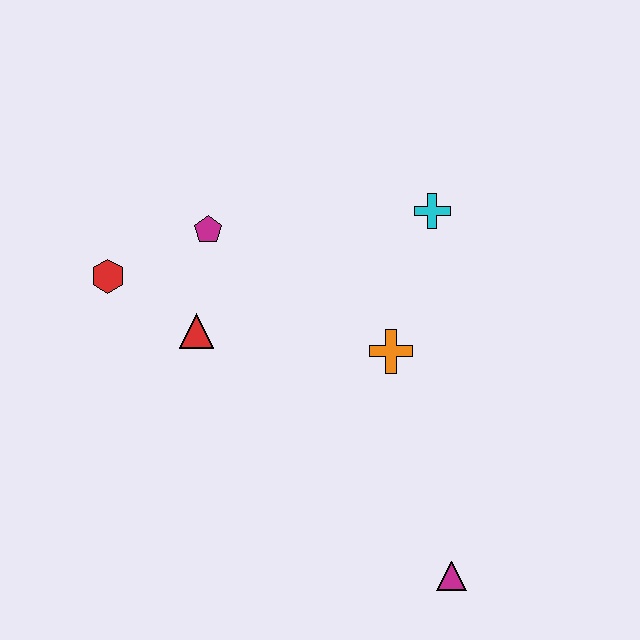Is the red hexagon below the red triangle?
No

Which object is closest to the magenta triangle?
The orange cross is closest to the magenta triangle.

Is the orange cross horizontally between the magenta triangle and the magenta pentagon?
Yes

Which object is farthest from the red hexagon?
The magenta triangle is farthest from the red hexagon.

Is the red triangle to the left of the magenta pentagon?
Yes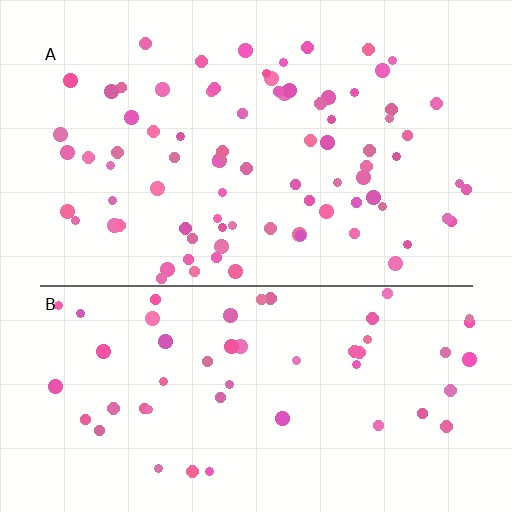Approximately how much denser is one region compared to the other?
Approximately 1.6× — region A over region B.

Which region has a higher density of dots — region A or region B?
A (the top).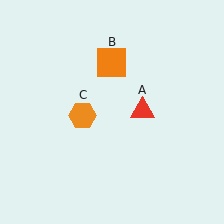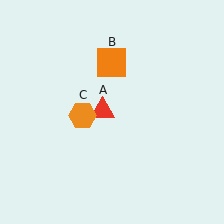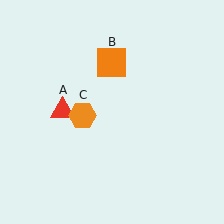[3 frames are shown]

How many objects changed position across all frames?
1 object changed position: red triangle (object A).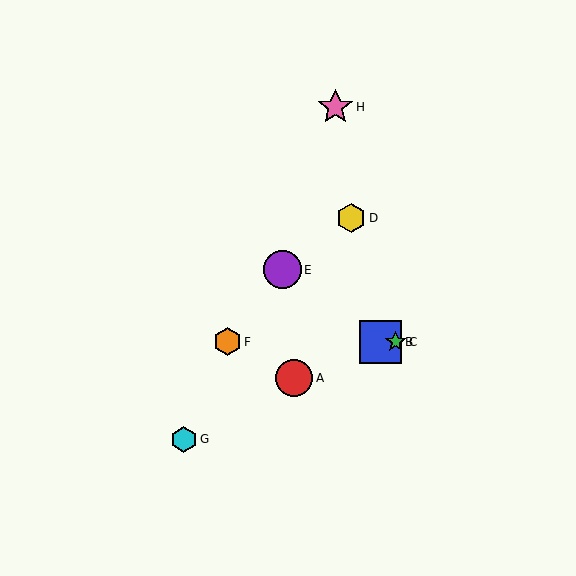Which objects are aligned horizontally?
Objects B, C, F are aligned horizontally.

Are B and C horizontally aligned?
Yes, both are at y≈342.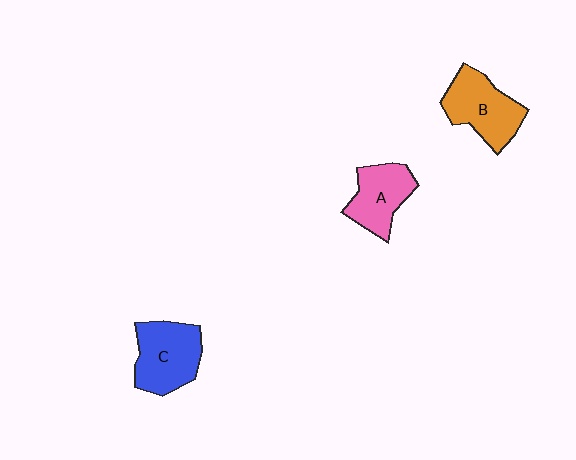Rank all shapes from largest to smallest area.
From largest to smallest: C (blue), B (orange), A (pink).